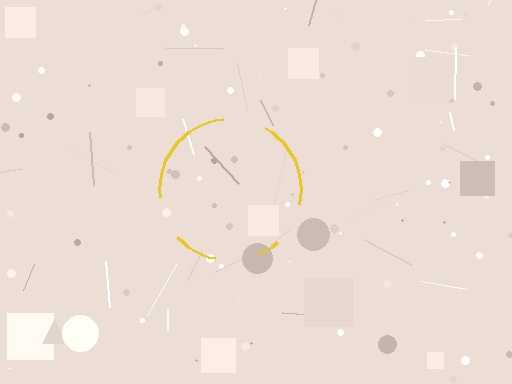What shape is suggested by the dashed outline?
The dashed outline suggests a circle.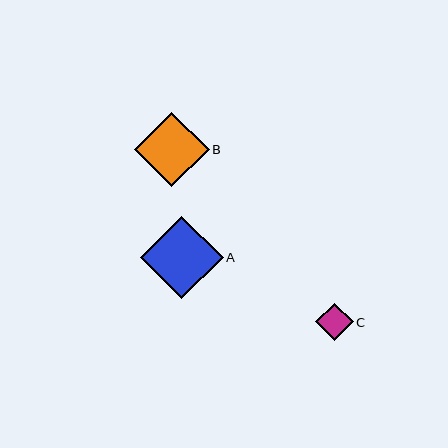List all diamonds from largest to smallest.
From largest to smallest: A, B, C.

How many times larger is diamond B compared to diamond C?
Diamond B is approximately 2.0 times the size of diamond C.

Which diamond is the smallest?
Diamond C is the smallest with a size of approximately 37 pixels.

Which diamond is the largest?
Diamond A is the largest with a size of approximately 83 pixels.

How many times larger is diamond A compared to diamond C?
Diamond A is approximately 2.2 times the size of diamond C.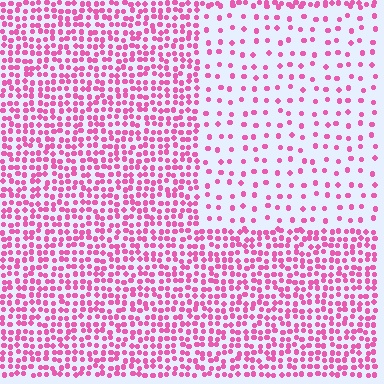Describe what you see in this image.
The image contains small pink elements arranged at two different densities. A rectangle-shaped region is visible where the elements are less densely packed than the surrounding area.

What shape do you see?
I see a rectangle.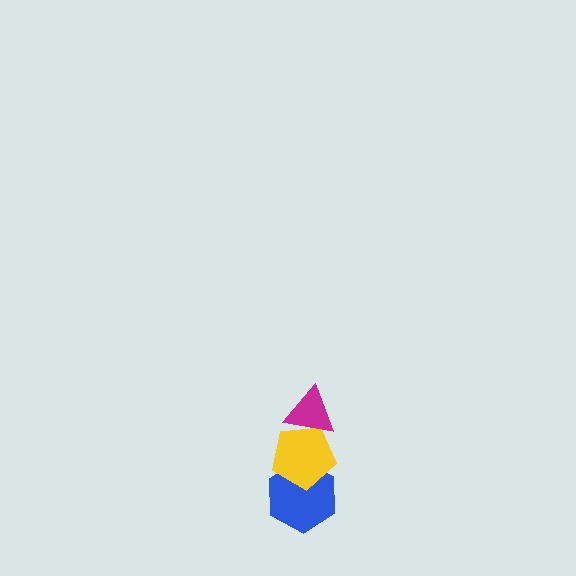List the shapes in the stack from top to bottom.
From top to bottom: the magenta triangle, the yellow pentagon, the blue hexagon.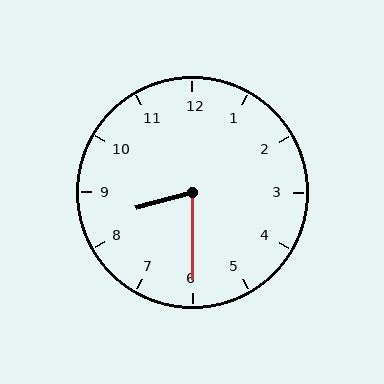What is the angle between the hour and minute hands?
Approximately 75 degrees.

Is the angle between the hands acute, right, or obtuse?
It is acute.